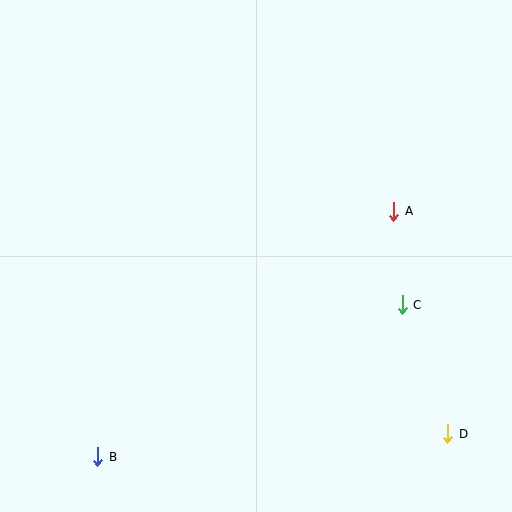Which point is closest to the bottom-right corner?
Point D is closest to the bottom-right corner.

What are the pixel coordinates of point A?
Point A is at (394, 211).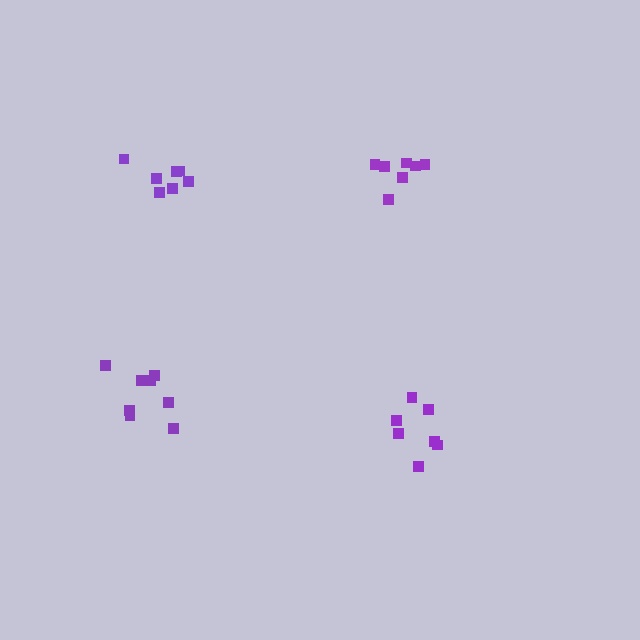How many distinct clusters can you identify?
There are 4 distinct clusters.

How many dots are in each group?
Group 1: 7 dots, Group 2: 7 dots, Group 3: 8 dots, Group 4: 7 dots (29 total).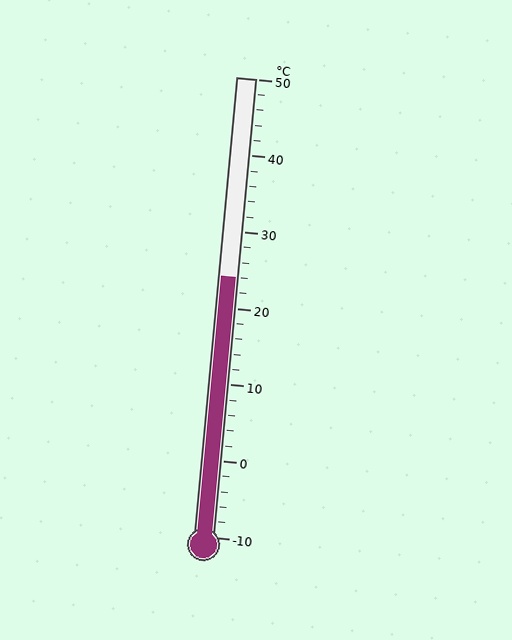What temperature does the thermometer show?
The thermometer shows approximately 24°C.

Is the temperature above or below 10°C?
The temperature is above 10°C.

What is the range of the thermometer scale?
The thermometer scale ranges from -10°C to 50°C.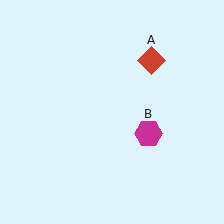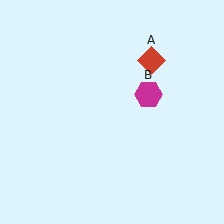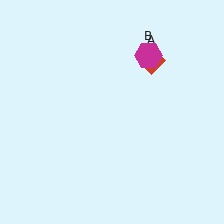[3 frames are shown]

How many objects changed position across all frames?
1 object changed position: magenta hexagon (object B).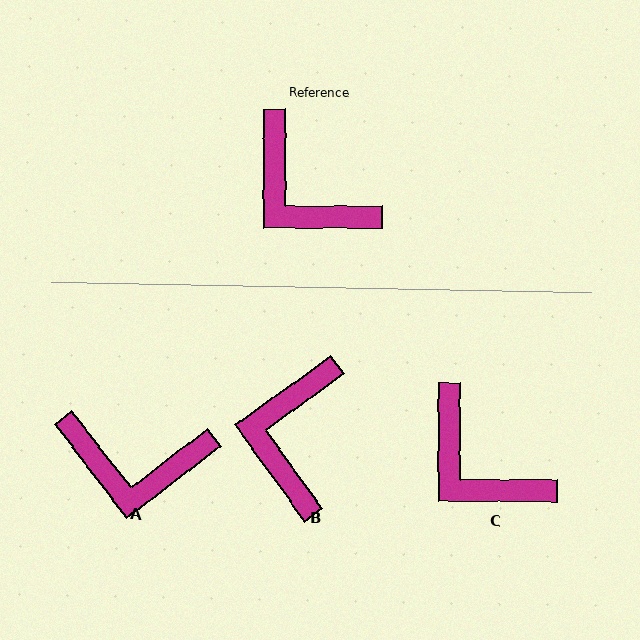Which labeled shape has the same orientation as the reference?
C.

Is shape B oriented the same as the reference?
No, it is off by about 54 degrees.